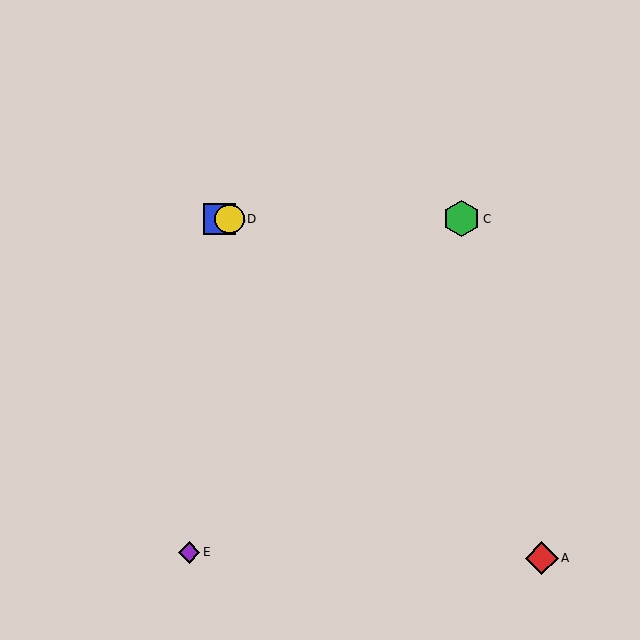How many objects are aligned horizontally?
3 objects (B, C, D) are aligned horizontally.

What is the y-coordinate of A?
Object A is at y≈558.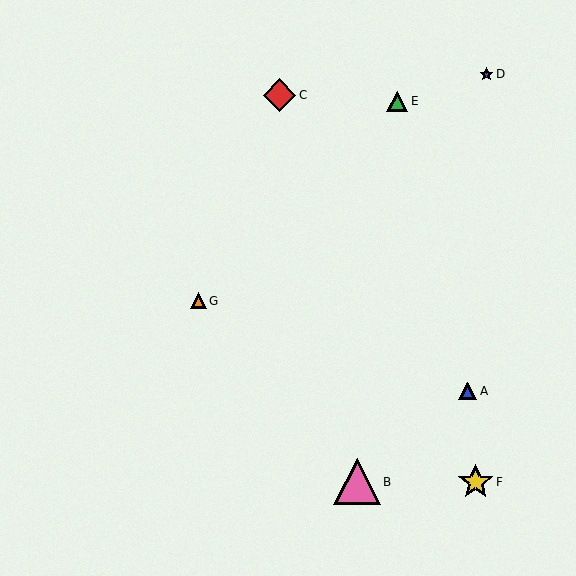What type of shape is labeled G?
Shape G is an orange triangle.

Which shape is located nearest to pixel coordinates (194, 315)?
The orange triangle (labeled G) at (198, 301) is nearest to that location.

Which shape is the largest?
The pink triangle (labeled B) is the largest.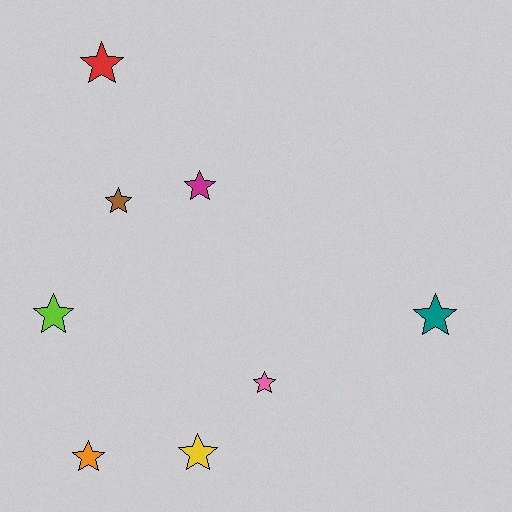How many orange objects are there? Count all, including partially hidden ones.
There is 1 orange object.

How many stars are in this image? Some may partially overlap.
There are 8 stars.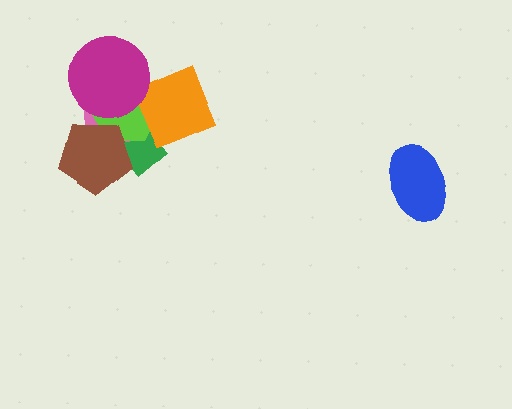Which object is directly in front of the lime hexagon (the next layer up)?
The brown pentagon is directly in front of the lime hexagon.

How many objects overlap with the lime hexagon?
5 objects overlap with the lime hexagon.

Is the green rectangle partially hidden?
Yes, it is partially covered by another shape.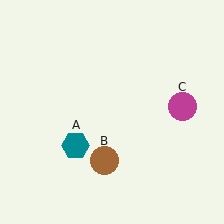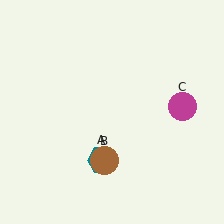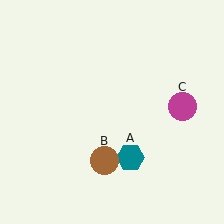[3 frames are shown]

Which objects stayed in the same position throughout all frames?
Brown circle (object B) and magenta circle (object C) remained stationary.